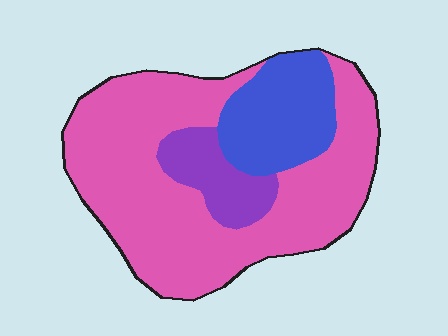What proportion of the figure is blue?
Blue covers about 20% of the figure.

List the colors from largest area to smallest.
From largest to smallest: pink, blue, purple.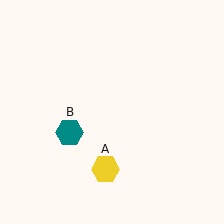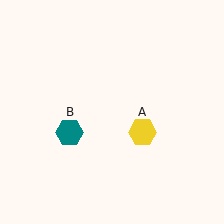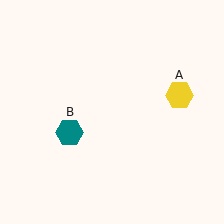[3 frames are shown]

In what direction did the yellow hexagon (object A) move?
The yellow hexagon (object A) moved up and to the right.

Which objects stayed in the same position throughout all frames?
Teal hexagon (object B) remained stationary.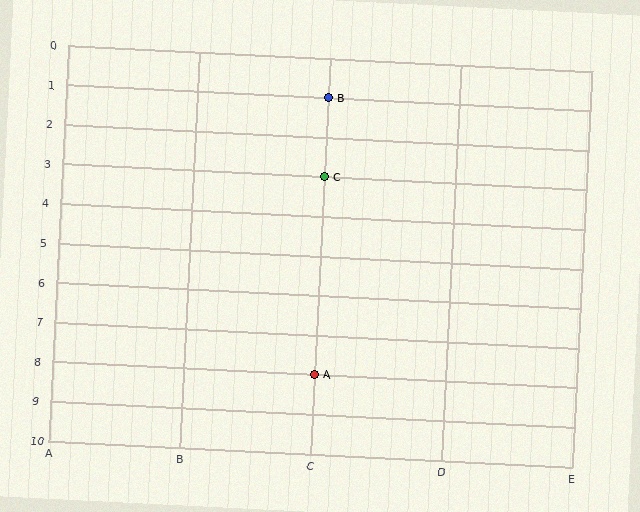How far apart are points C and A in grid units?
Points C and A are 5 rows apart.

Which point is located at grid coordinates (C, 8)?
Point A is at (C, 8).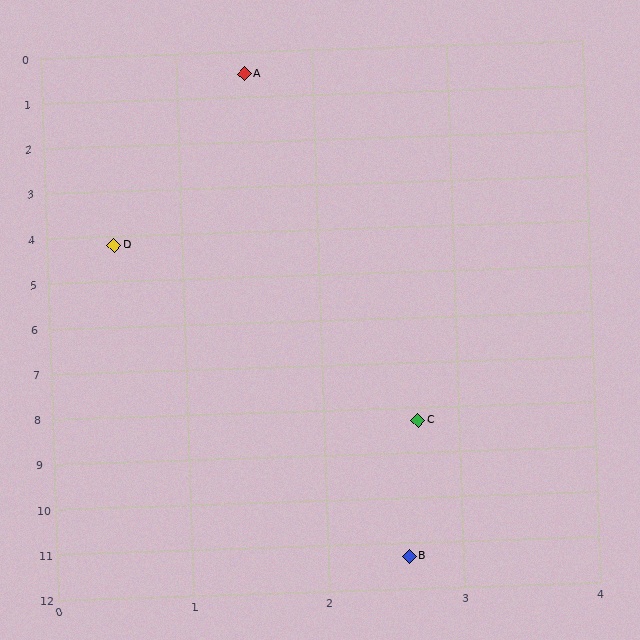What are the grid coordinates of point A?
Point A is at approximately (1.5, 0.5).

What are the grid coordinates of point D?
Point D is at approximately (0.5, 4.2).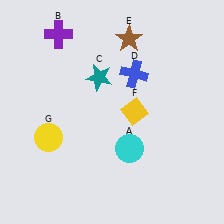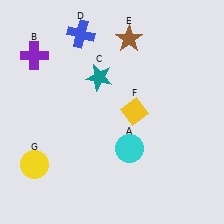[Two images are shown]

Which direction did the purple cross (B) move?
The purple cross (B) moved left.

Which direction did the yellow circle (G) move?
The yellow circle (G) moved down.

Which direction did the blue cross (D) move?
The blue cross (D) moved left.